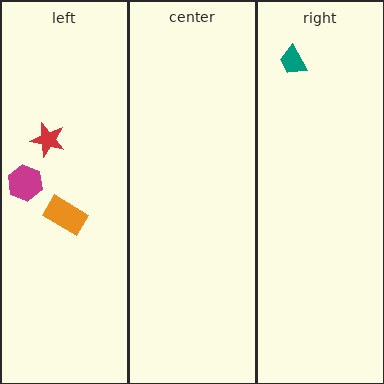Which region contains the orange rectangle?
The left region.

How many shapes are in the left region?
3.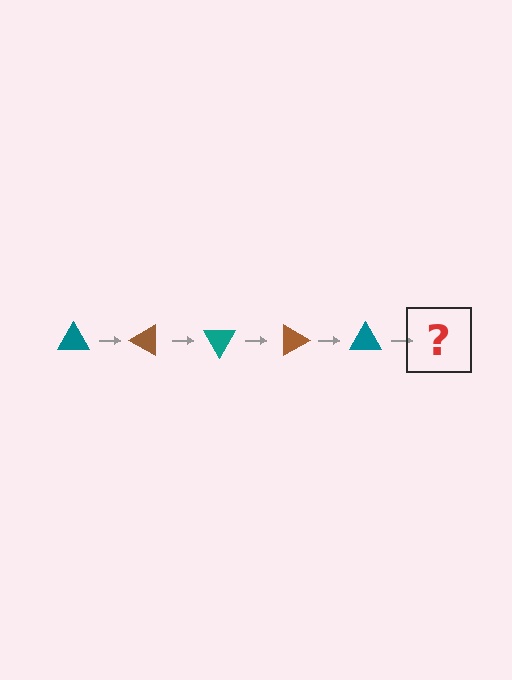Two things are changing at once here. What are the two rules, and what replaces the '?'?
The two rules are that it rotates 30 degrees each step and the color cycles through teal and brown. The '?' should be a brown triangle, rotated 150 degrees from the start.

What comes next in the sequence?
The next element should be a brown triangle, rotated 150 degrees from the start.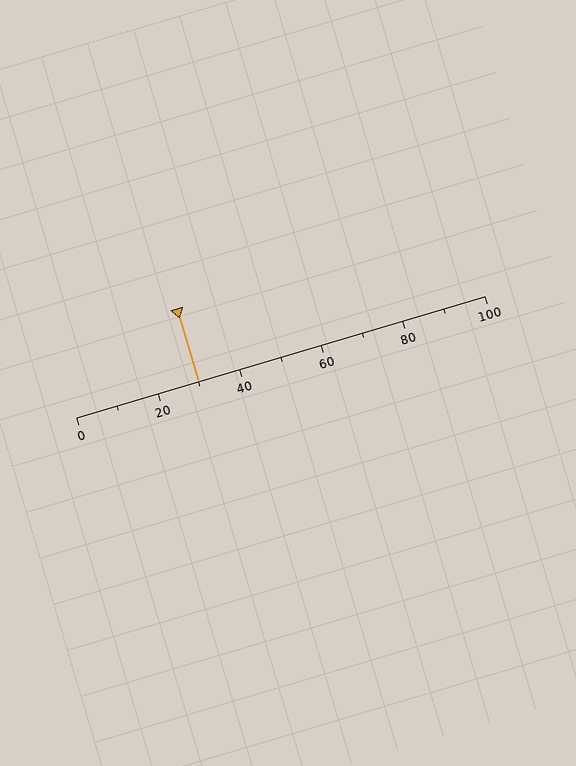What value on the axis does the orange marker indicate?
The marker indicates approximately 30.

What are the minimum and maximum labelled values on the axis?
The axis runs from 0 to 100.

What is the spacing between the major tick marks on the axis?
The major ticks are spaced 20 apart.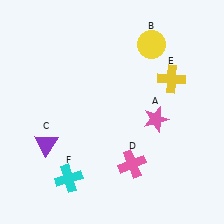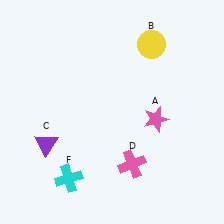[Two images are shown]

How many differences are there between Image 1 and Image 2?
There is 1 difference between the two images.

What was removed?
The yellow cross (E) was removed in Image 2.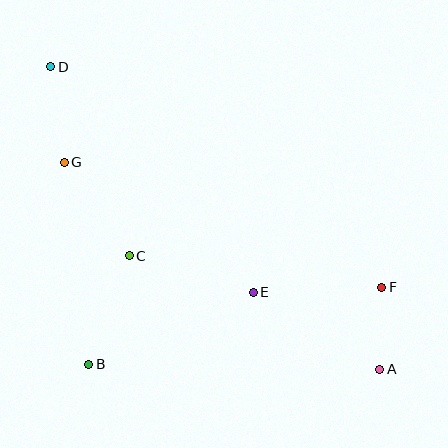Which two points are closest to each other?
Points A and F are closest to each other.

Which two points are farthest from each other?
Points A and D are farthest from each other.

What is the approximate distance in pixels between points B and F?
The distance between B and F is approximately 303 pixels.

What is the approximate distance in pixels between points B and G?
The distance between B and G is approximately 203 pixels.